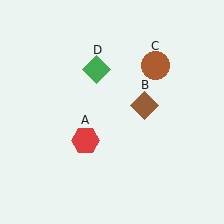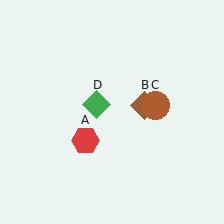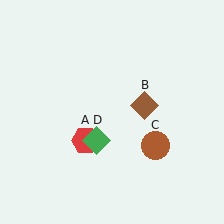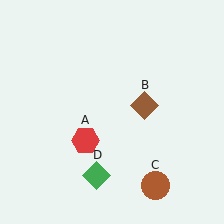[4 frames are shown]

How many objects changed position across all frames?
2 objects changed position: brown circle (object C), green diamond (object D).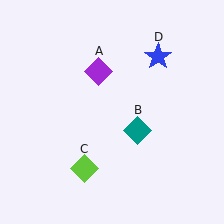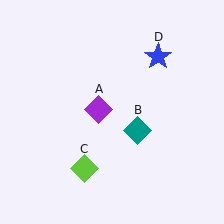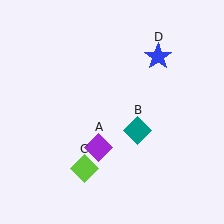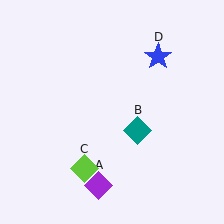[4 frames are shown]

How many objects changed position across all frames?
1 object changed position: purple diamond (object A).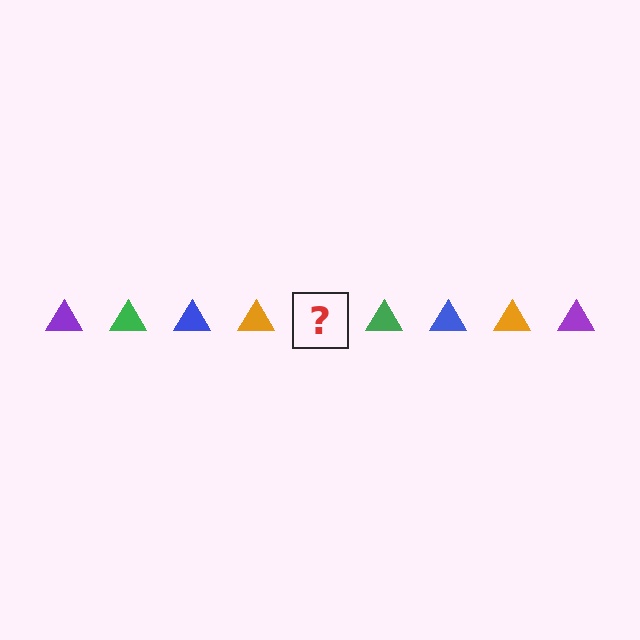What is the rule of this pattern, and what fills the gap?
The rule is that the pattern cycles through purple, green, blue, orange triangles. The gap should be filled with a purple triangle.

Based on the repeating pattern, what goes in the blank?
The blank should be a purple triangle.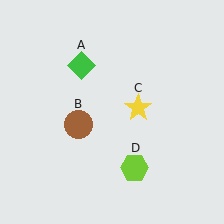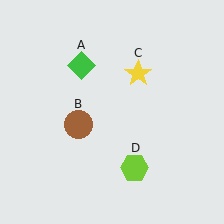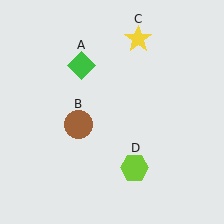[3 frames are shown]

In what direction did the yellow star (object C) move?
The yellow star (object C) moved up.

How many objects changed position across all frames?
1 object changed position: yellow star (object C).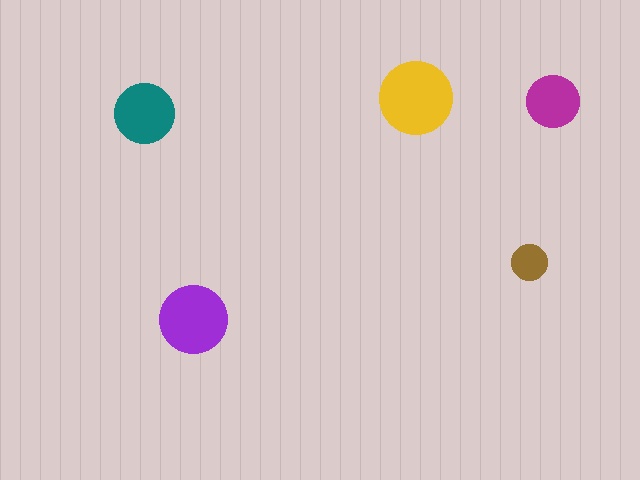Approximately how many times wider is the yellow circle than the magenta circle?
About 1.5 times wider.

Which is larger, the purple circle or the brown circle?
The purple one.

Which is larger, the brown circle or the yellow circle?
The yellow one.